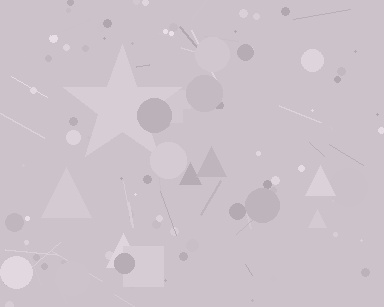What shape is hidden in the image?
A star is hidden in the image.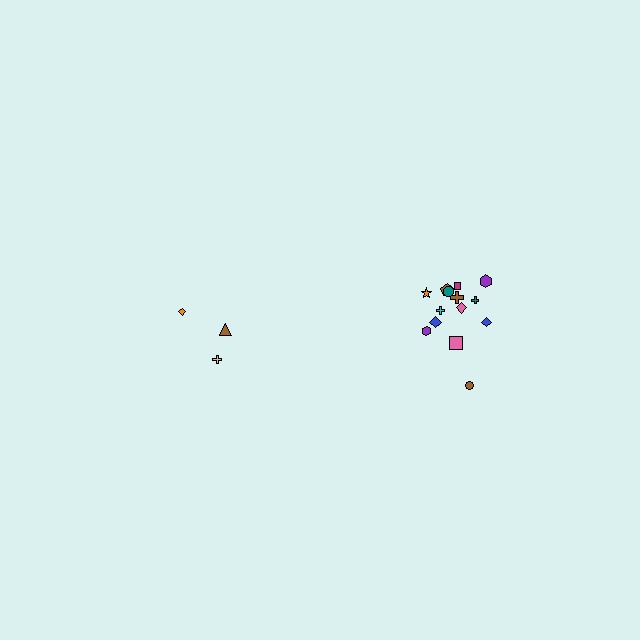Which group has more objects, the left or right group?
The right group.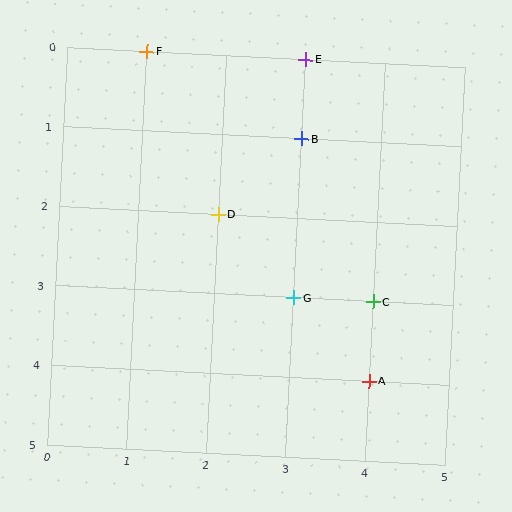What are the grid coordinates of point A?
Point A is at grid coordinates (4, 4).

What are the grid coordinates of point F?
Point F is at grid coordinates (1, 0).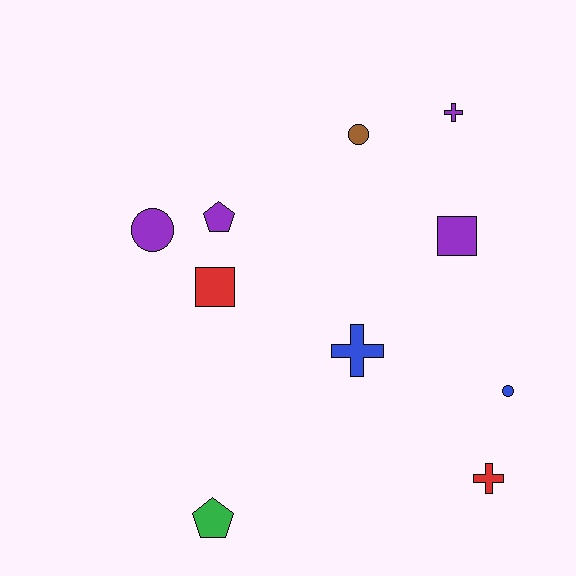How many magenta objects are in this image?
There are no magenta objects.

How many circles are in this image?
There are 3 circles.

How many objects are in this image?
There are 10 objects.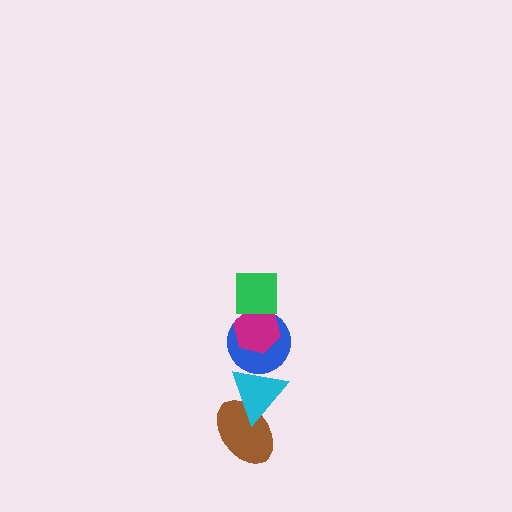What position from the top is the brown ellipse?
The brown ellipse is 5th from the top.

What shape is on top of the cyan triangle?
The blue circle is on top of the cyan triangle.